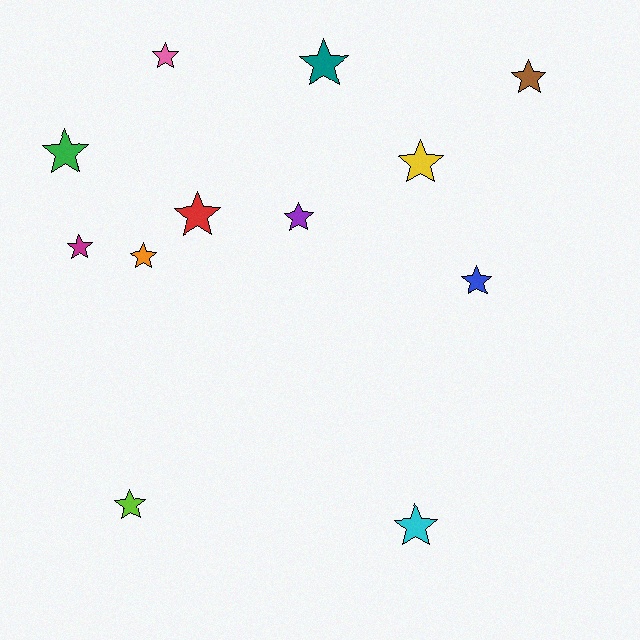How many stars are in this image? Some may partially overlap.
There are 12 stars.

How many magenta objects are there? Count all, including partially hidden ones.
There is 1 magenta object.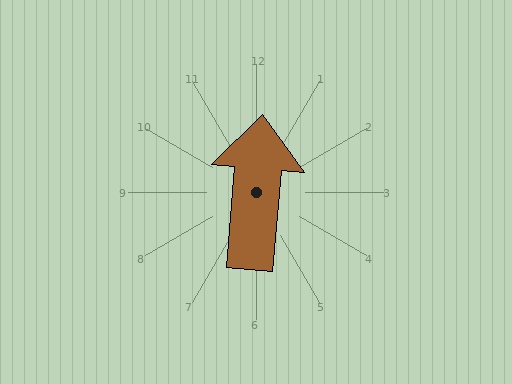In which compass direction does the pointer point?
North.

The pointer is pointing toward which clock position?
Roughly 12 o'clock.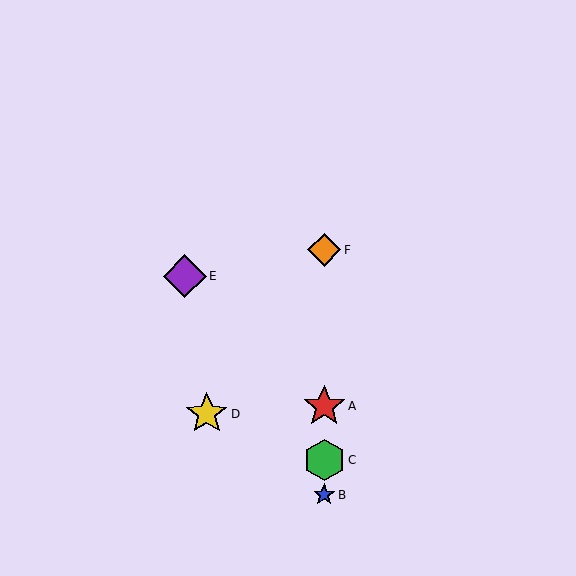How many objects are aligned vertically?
4 objects (A, B, C, F) are aligned vertically.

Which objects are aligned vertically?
Objects A, B, C, F are aligned vertically.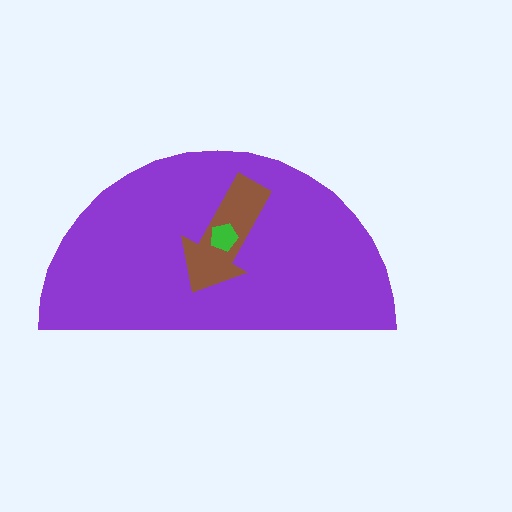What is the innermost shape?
The green pentagon.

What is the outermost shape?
The purple semicircle.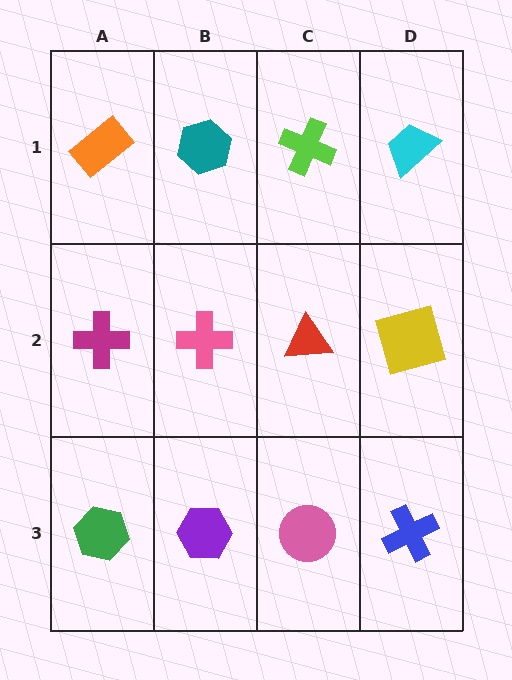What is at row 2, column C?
A red triangle.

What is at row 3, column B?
A purple hexagon.